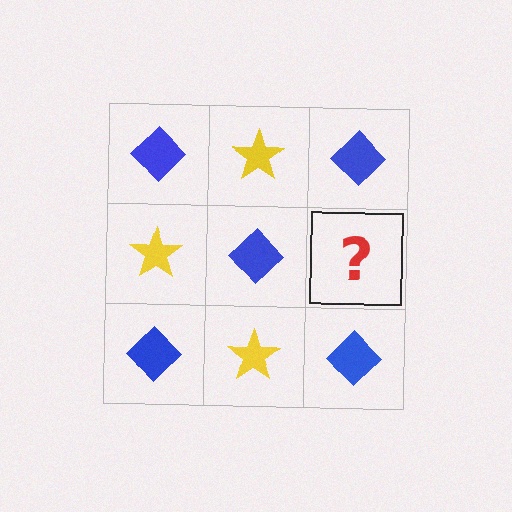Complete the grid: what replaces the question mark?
The question mark should be replaced with a yellow star.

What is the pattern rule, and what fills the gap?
The rule is that it alternates blue diamond and yellow star in a checkerboard pattern. The gap should be filled with a yellow star.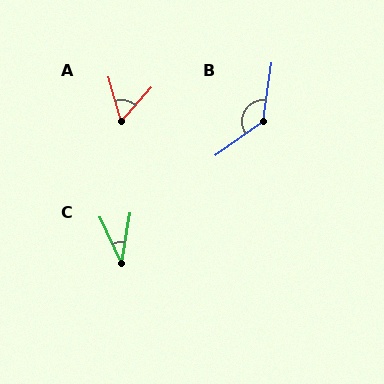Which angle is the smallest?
C, at approximately 35 degrees.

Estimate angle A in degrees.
Approximately 57 degrees.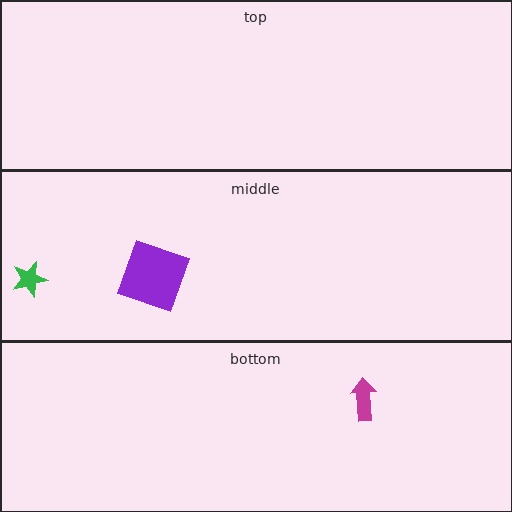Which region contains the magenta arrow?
The bottom region.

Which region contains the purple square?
The middle region.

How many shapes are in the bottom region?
1.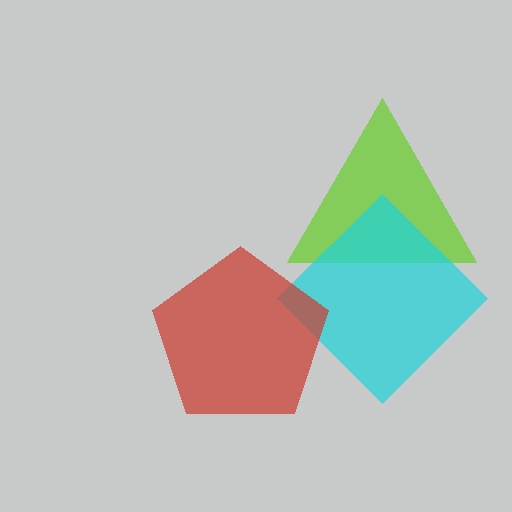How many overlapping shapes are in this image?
There are 3 overlapping shapes in the image.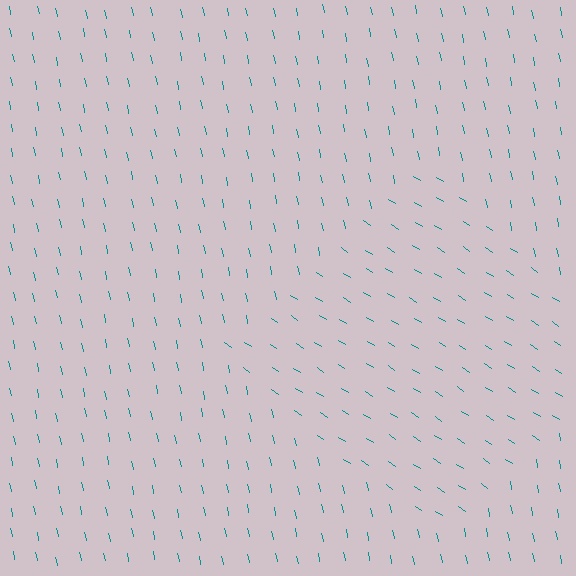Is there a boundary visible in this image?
Yes, there is a texture boundary formed by a change in line orientation.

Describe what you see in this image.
The image is filled with small teal line segments. A diamond region in the image has lines oriented differently from the surrounding lines, creating a visible texture boundary.